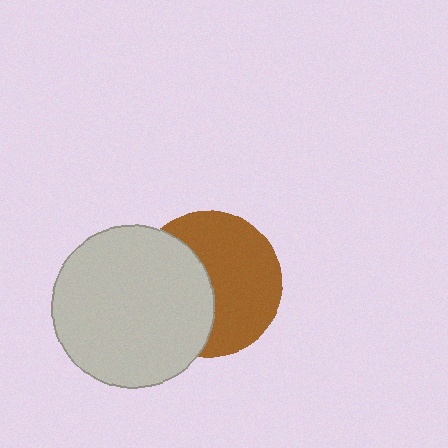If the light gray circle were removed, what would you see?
You would see the complete brown circle.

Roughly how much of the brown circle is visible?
About half of it is visible (roughly 57%).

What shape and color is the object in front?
The object in front is a light gray circle.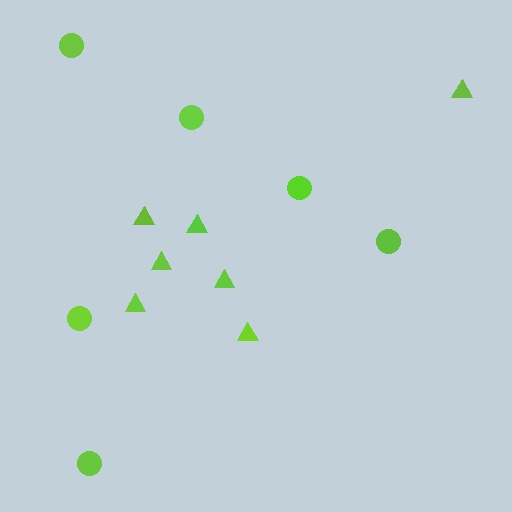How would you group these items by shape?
There are 2 groups: one group of circles (6) and one group of triangles (7).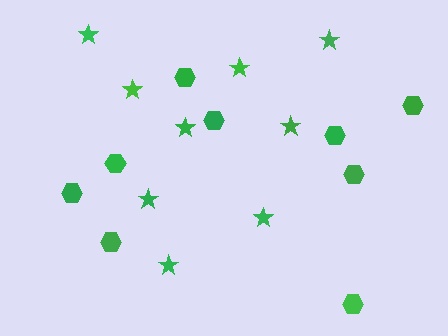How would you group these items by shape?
There are 2 groups: one group of hexagons (9) and one group of stars (9).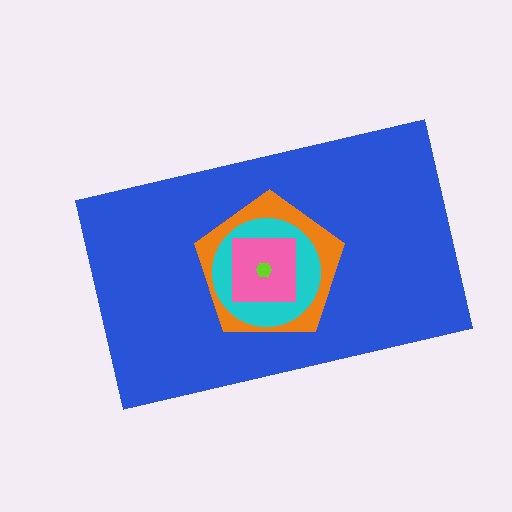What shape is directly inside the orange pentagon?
The cyan circle.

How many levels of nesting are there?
5.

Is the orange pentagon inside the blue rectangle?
Yes.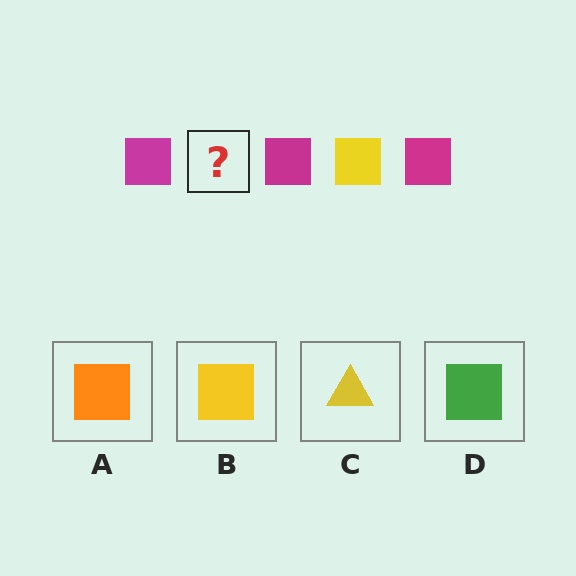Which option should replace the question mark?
Option B.